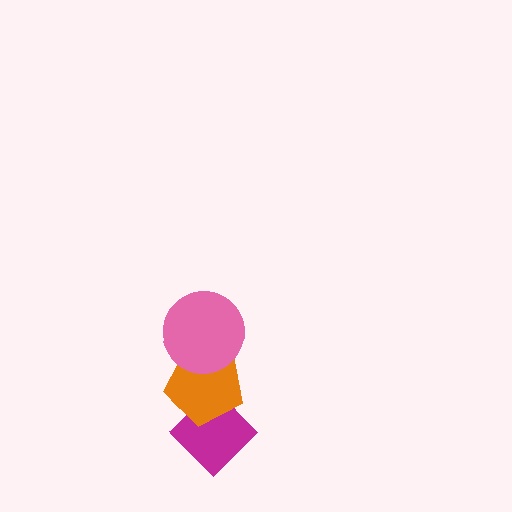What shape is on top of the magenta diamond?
The orange pentagon is on top of the magenta diamond.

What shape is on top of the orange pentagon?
The pink circle is on top of the orange pentagon.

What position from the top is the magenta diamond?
The magenta diamond is 3rd from the top.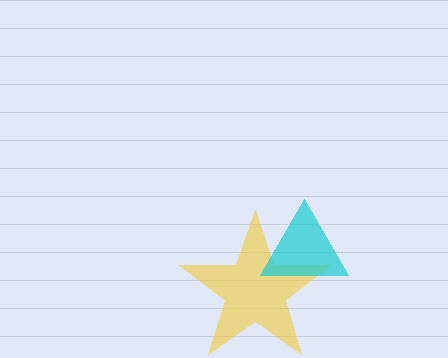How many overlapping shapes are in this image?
There are 2 overlapping shapes in the image.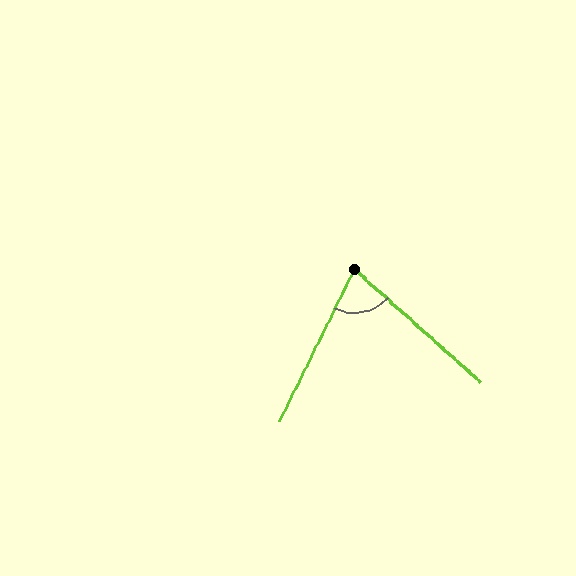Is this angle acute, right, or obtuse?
It is acute.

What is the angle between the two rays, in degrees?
Approximately 74 degrees.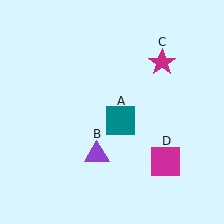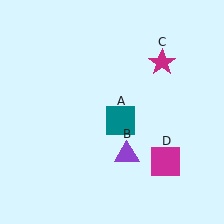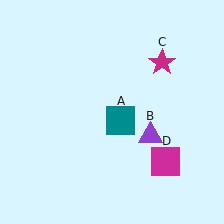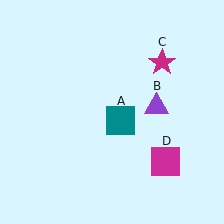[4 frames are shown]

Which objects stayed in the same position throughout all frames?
Teal square (object A) and magenta star (object C) and magenta square (object D) remained stationary.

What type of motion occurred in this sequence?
The purple triangle (object B) rotated counterclockwise around the center of the scene.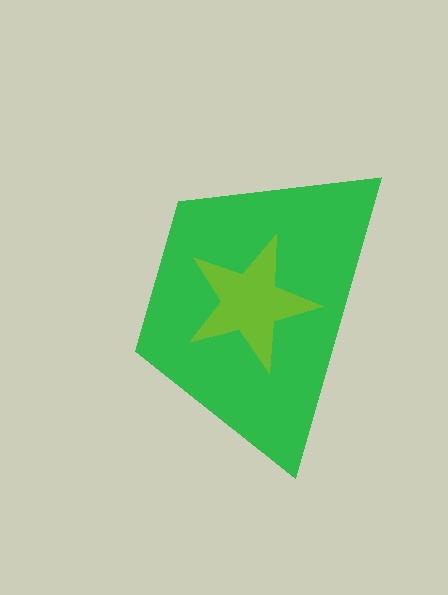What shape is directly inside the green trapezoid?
The lime star.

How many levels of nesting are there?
2.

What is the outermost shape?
The green trapezoid.